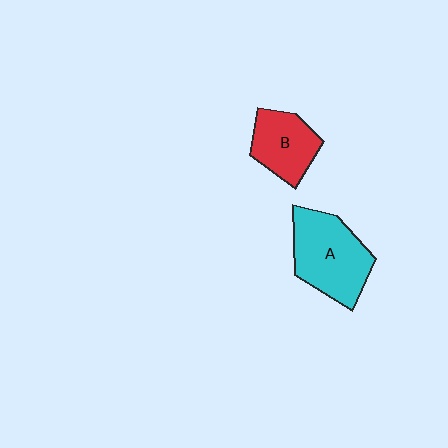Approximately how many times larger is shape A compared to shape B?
Approximately 1.5 times.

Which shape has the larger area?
Shape A (cyan).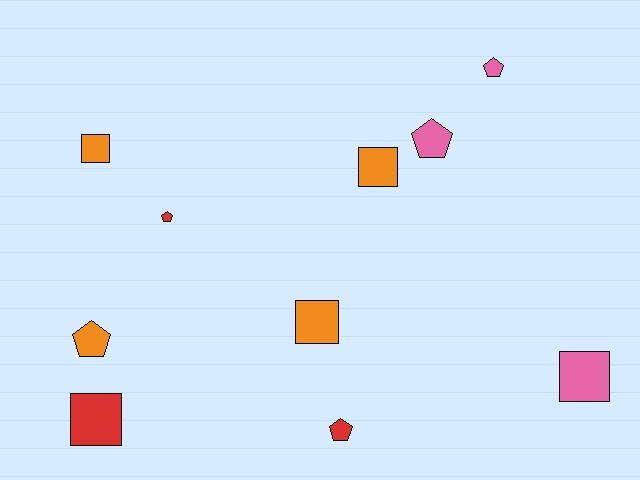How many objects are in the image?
There are 10 objects.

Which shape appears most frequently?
Square, with 5 objects.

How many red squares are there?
There is 1 red square.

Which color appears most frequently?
Orange, with 4 objects.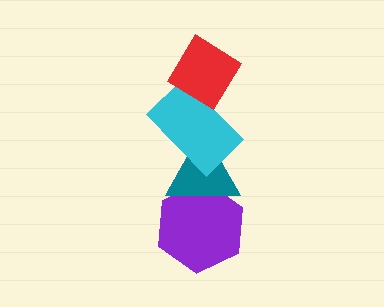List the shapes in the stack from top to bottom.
From top to bottom: the red diamond, the cyan rectangle, the teal triangle, the purple hexagon.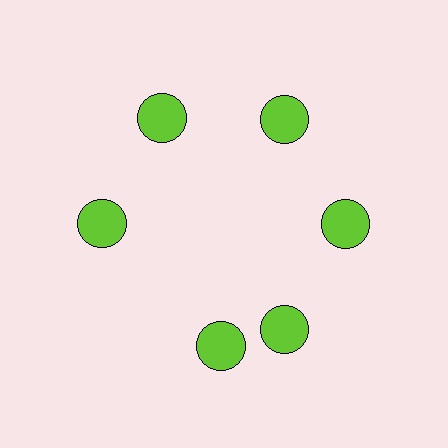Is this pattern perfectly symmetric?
No. The 6 lime circles are arranged in a ring, but one element near the 7 o'clock position is rotated out of alignment along the ring, breaking the 6-fold rotational symmetry.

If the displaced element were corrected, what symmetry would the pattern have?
It would have 6-fold rotational symmetry — the pattern would map onto itself every 60 degrees.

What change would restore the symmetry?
The symmetry would be restored by rotating it back into even spacing with its neighbors so that all 6 circles sit at equal angles and equal distance from the center.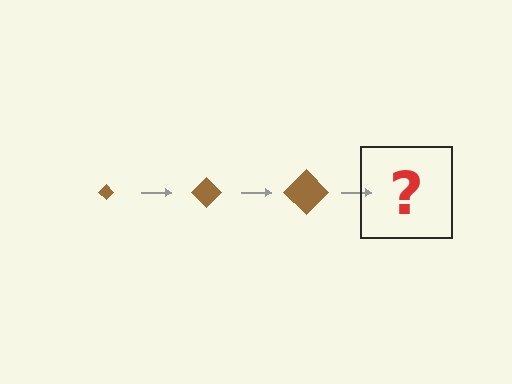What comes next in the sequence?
The next element should be a brown diamond, larger than the previous one.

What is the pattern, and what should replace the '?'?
The pattern is that the diamond gets progressively larger each step. The '?' should be a brown diamond, larger than the previous one.